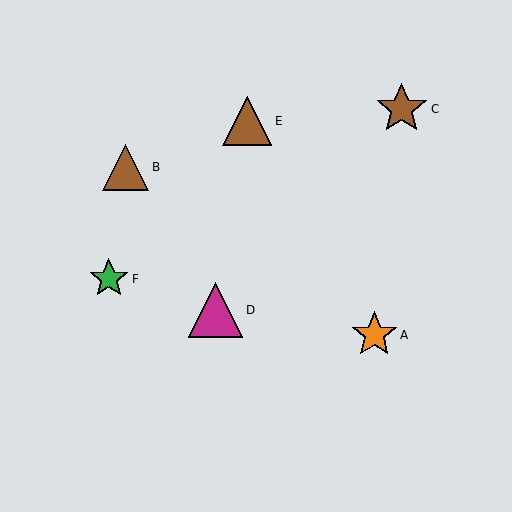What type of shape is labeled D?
Shape D is a magenta triangle.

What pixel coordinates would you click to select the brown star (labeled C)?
Click at (402, 109) to select the brown star C.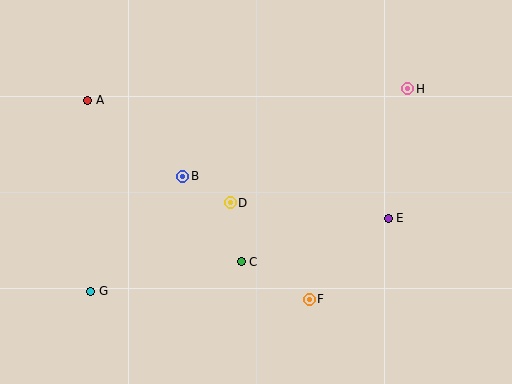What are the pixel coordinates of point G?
Point G is at (91, 291).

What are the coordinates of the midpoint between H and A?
The midpoint between H and A is at (248, 95).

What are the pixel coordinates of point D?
Point D is at (230, 203).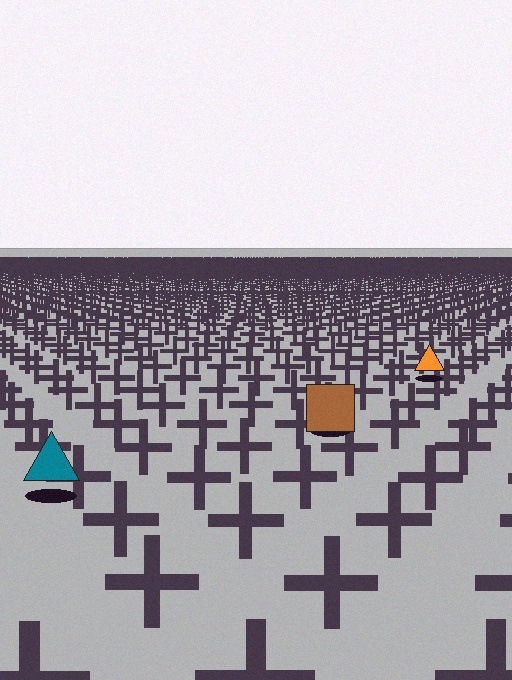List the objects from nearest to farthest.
From nearest to farthest: the teal triangle, the brown square, the orange triangle.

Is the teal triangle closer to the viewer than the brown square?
Yes. The teal triangle is closer — you can tell from the texture gradient: the ground texture is coarser near it.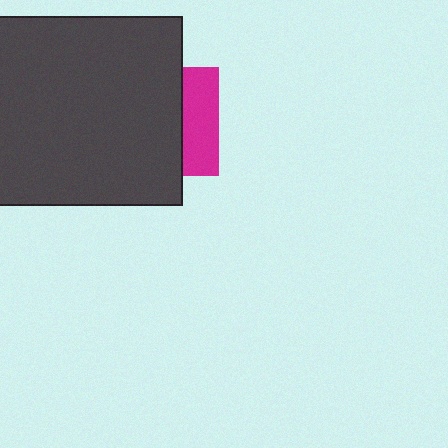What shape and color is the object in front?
The object in front is a dark gray square.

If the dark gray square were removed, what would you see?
You would see the complete magenta square.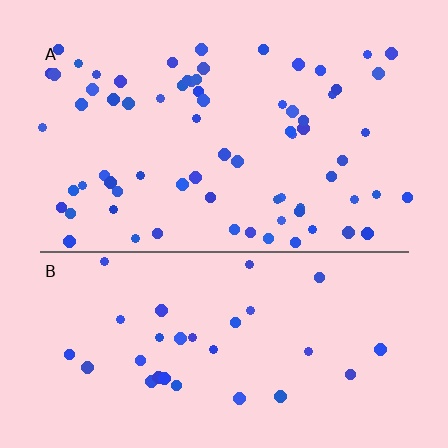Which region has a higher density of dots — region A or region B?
A (the top).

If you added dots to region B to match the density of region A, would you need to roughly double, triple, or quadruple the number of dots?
Approximately double.